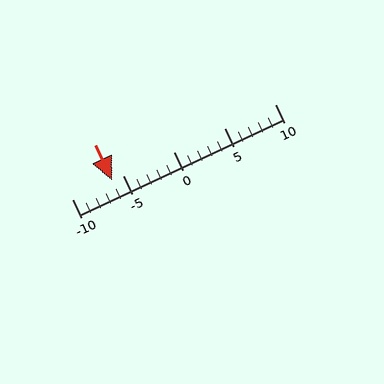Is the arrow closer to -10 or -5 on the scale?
The arrow is closer to -5.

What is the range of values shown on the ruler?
The ruler shows values from -10 to 10.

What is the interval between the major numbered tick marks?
The major tick marks are spaced 5 units apart.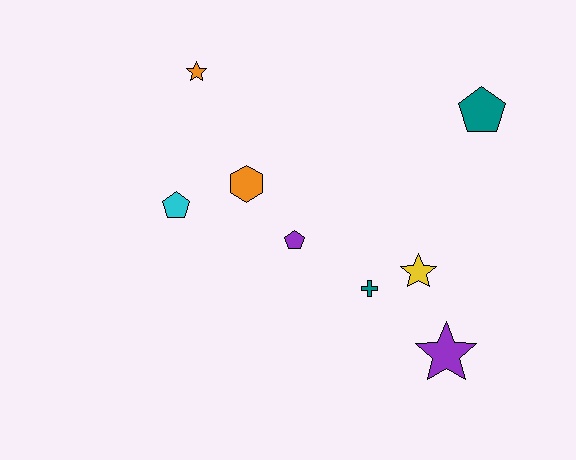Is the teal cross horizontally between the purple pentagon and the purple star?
Yes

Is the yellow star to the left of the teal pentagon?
Yes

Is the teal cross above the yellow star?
No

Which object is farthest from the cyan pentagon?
The teal pentagon is farthest from the cyan pentagon.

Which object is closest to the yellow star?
The teal cross is closest to the yellow star.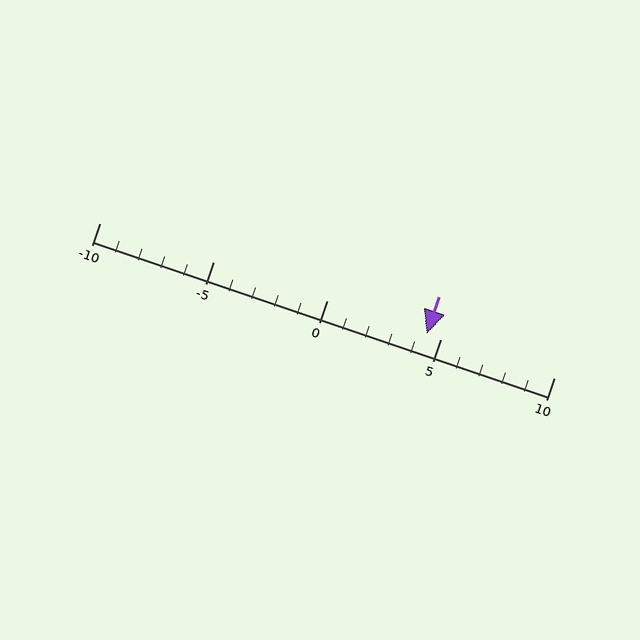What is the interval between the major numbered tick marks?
The major tick marks are spaced 5 units apart.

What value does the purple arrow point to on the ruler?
The purple arrow points to approximately 4.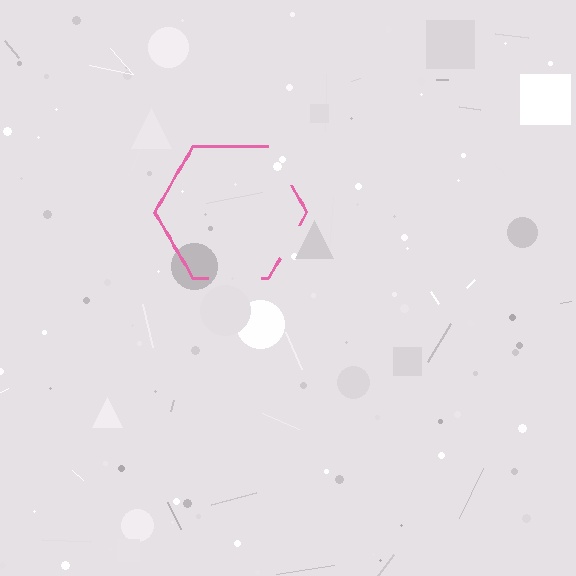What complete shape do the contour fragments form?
The contour fragments form a hexagon.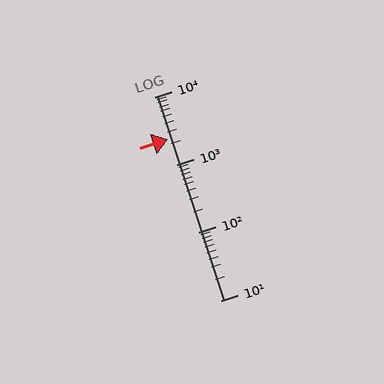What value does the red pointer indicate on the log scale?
The pointer indicates approximately 2400.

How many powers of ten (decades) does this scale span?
The scale spans 3 decades, from 10 to 10000.